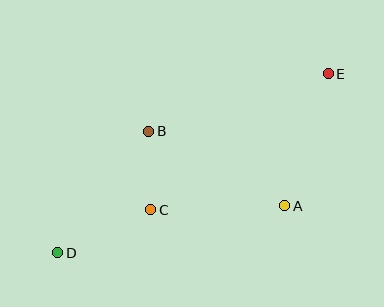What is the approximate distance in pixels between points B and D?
The distance between B and D is approximately 152 pixels.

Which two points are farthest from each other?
Points D and E are farthest from each other.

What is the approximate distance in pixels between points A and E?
The distance between A and E is approximately 139 pixels.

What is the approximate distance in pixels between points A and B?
The distance between A and B is approximately 155 pixels.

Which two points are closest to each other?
Points B and C are closest to each other.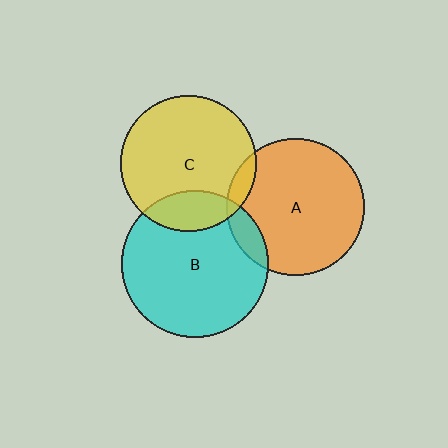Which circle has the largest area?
Circle B (cyan).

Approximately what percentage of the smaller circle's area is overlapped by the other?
Approximately 10%.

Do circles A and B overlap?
Yes.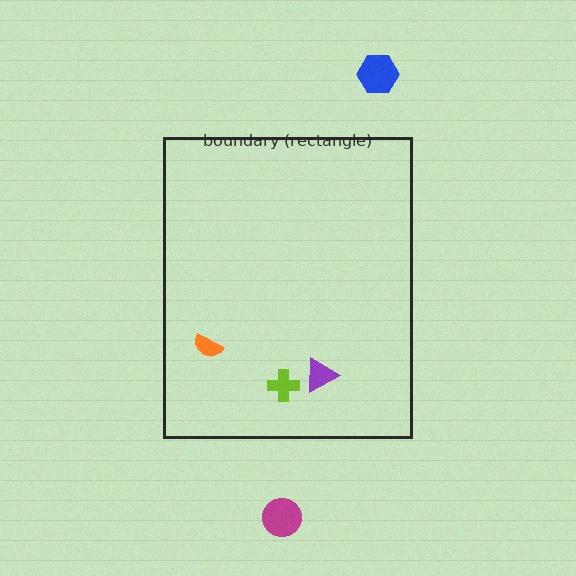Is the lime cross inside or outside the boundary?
Inside.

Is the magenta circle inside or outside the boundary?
Outside.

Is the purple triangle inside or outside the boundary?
Inside.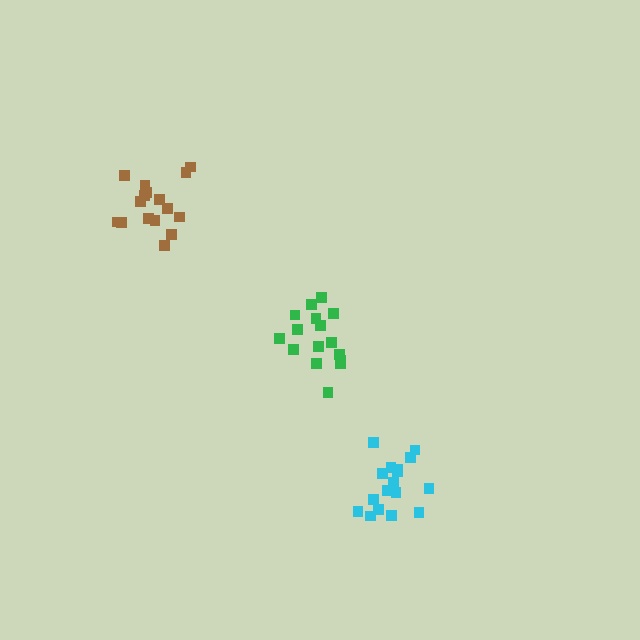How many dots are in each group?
Group 1: 20 dots, Group 2: 16 dots, Group 3: 16 dots (52 total).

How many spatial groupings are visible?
There are 3 spatial groupings.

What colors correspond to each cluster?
The clusters are colored: cyan, green, brown.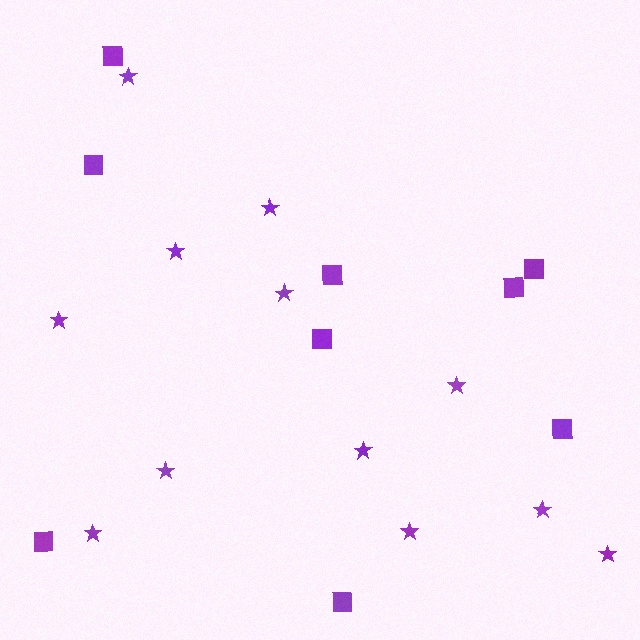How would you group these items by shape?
There are 2 groups: one group of squares (9) and one group of stars (12).